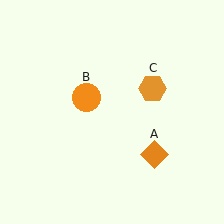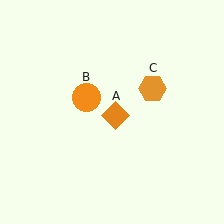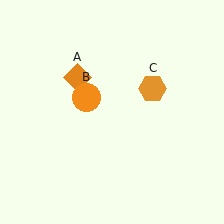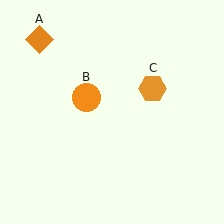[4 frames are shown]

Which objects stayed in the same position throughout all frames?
Orange circle (object B) and orange hexagon (object C) remained stationary.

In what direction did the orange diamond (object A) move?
The orange diamond (object A) moved up and to the left.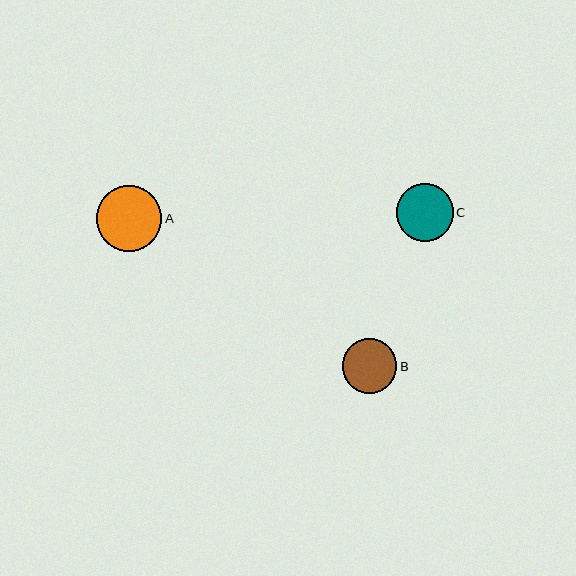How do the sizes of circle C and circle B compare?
Circle C and circle B are approximately the same size.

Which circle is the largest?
Circle A is the largest with a size of approximately 65 pixels.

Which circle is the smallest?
Circle B is the smallest with a size of approximately 54 pixels.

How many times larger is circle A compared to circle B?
Circle A is approximately 1.2 times the size of circle B.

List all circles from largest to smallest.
From largest to smallest: A, C, B.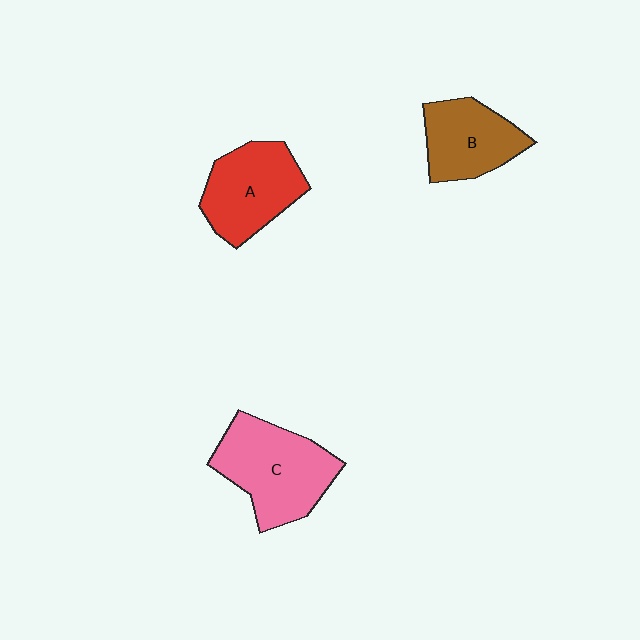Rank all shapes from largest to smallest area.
From largest to smallest: C (pink), A (red), B (brown).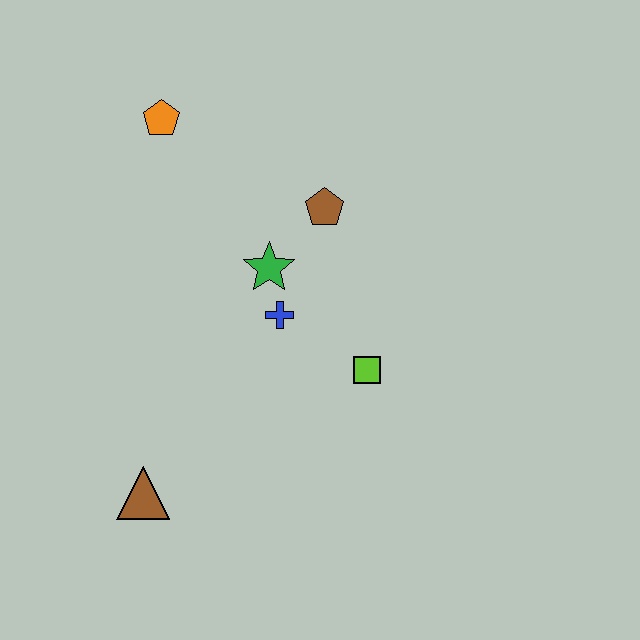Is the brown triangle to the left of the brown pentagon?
Yes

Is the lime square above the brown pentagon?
No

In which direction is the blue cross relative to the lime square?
The blue cross is to the left of the lime square.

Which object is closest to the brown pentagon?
The green star is closest to the brown pentagon.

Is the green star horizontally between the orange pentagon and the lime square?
Yes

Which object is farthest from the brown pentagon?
The brown triangle is farthest from the brown pentagon.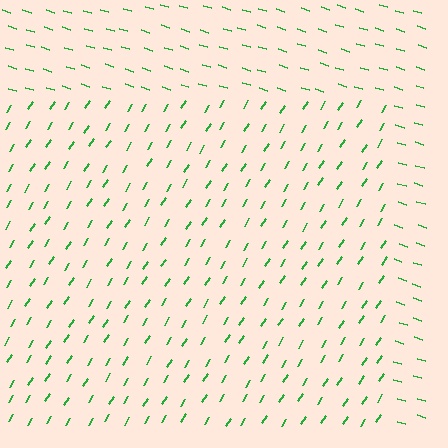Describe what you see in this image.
The image is filled with small green line segments. A rectangle region in the image has lines oriented differently from the surrounding lines, creating a visible texture boundary.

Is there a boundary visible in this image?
Yes, there is a texture boundary formed by a change in line orientation.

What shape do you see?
I see a rectangle.